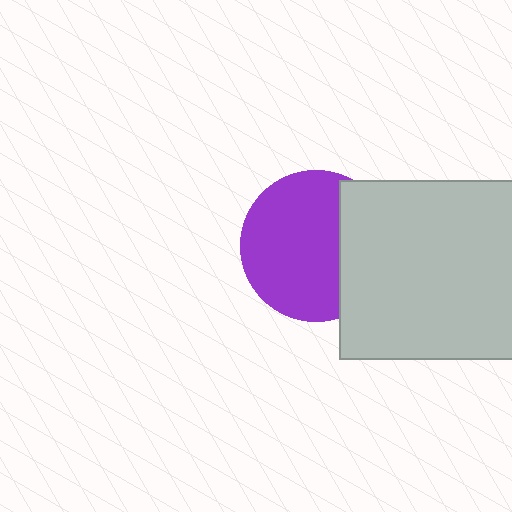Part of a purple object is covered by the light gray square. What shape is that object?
It is a circle.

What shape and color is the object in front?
The object in front is a light gray square.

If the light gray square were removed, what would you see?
You would see the complete purple circle.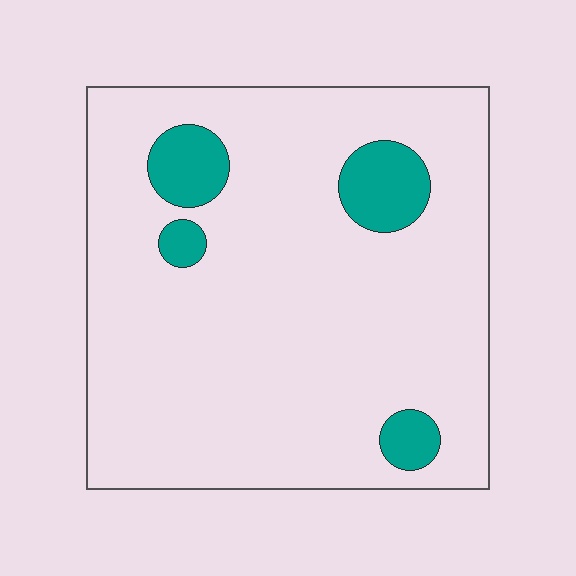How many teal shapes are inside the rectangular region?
4.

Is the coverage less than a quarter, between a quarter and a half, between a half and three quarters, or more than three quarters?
Less than a quarter.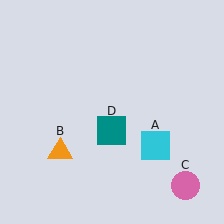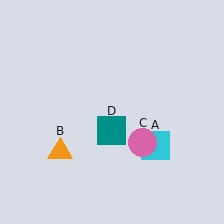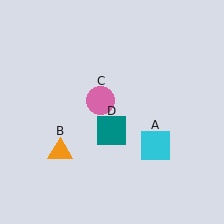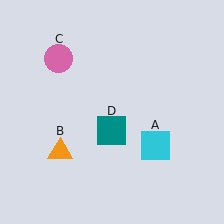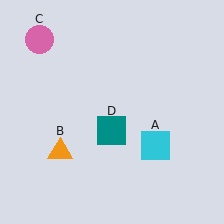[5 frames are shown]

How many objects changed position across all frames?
1 object changed position: pink circle (object C).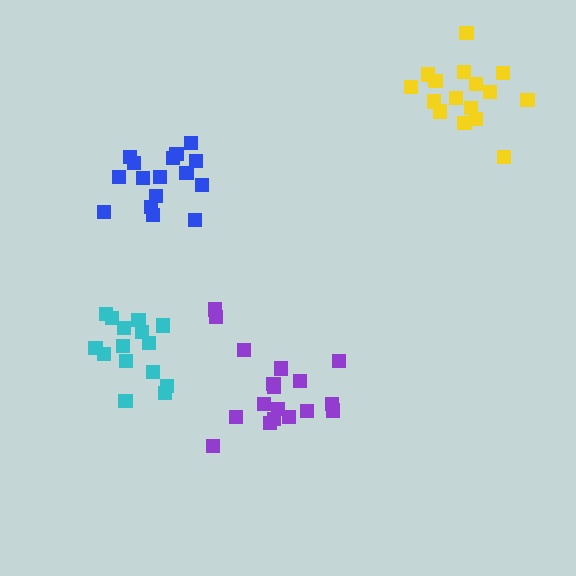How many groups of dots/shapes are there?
There are 4 groups.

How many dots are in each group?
Group 1: 16 dots, Group 2: 15 dots, Group 3: 18 dots, Group 4: 16 dots (65 total).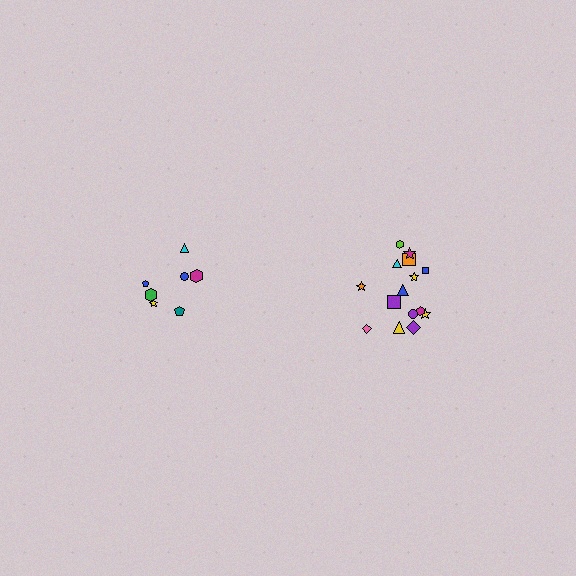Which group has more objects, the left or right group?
The right group.